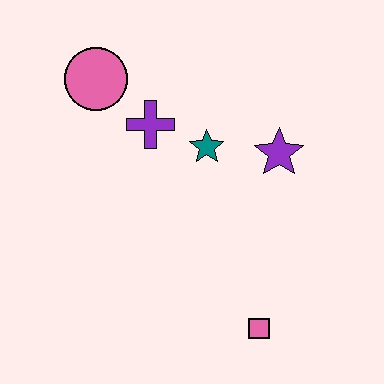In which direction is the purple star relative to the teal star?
The purple star is to the right of the teal star.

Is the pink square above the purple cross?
No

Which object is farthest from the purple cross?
The pink square is farthest from the purple cross.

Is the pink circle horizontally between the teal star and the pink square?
No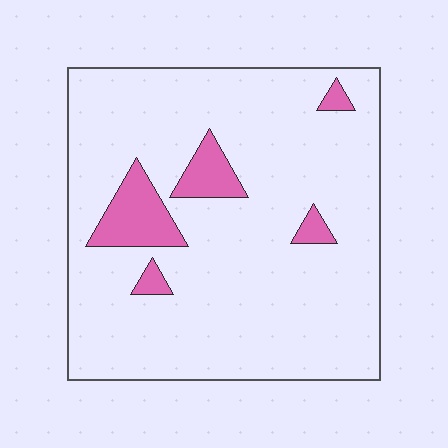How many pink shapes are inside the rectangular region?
5.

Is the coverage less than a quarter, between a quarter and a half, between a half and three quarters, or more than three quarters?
Less than a quarter.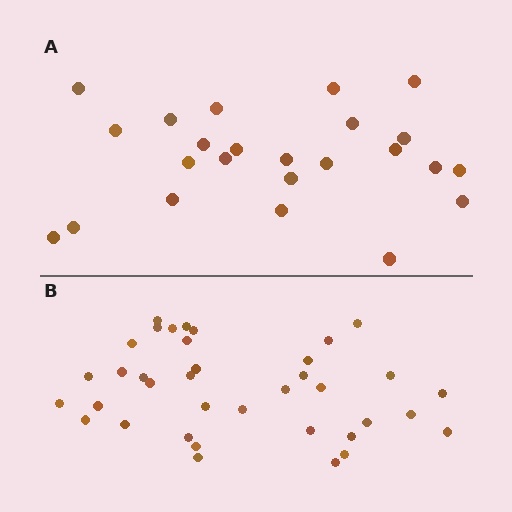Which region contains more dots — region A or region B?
Region B (the bottom region) has more dots.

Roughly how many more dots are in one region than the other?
Region B has approximately 15 more dots than region A.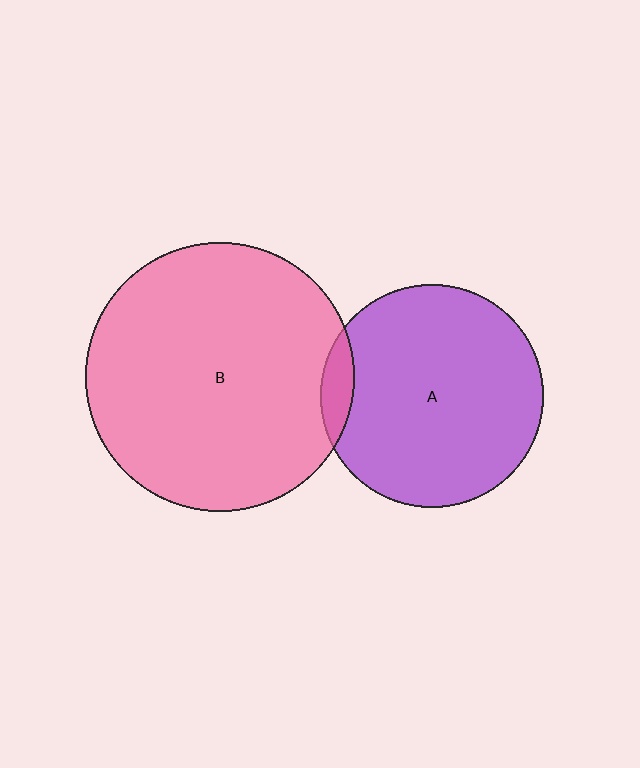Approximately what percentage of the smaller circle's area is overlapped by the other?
Approximately 5%.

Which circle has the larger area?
Circle B (pink).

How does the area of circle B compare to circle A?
Approximately 1.5 times.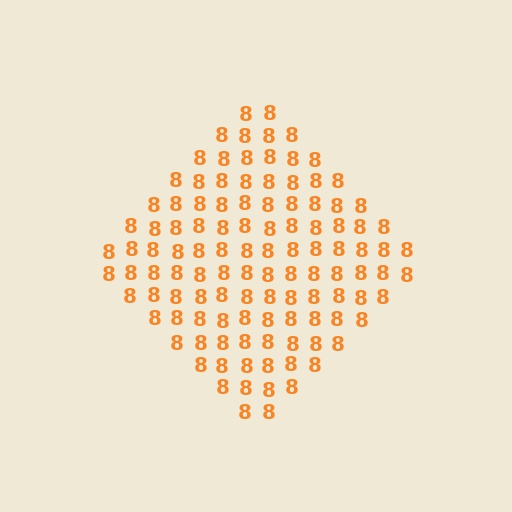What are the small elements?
The small elements are digit 8's.